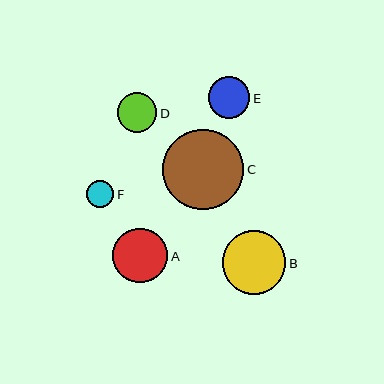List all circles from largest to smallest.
From largest to smallest: C, B, A, E, D, F.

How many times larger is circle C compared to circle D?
Circle C is approximately 2.1 times the size of circle D.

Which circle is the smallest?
Circle F is the smallest with a size of approximately 27 pixels.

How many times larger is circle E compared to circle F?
Circle E is approximately 1.6 times the size of circle F.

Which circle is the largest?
Circle C is the largest with a size of approximately 81 pixels.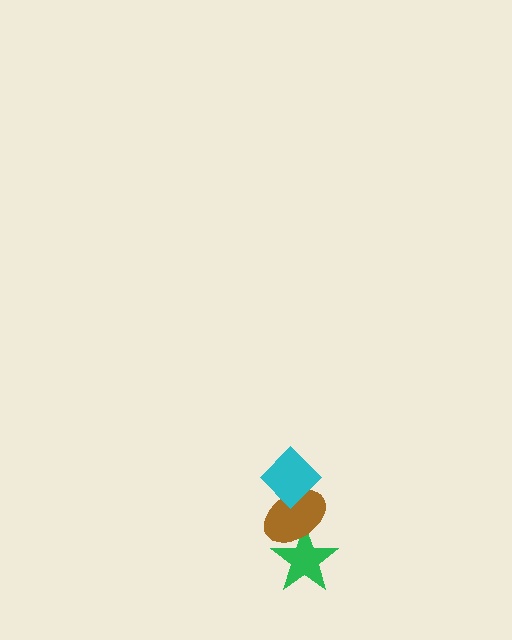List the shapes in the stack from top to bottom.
From top to bottom: the cyan diamond, the brown ellipse, the green star.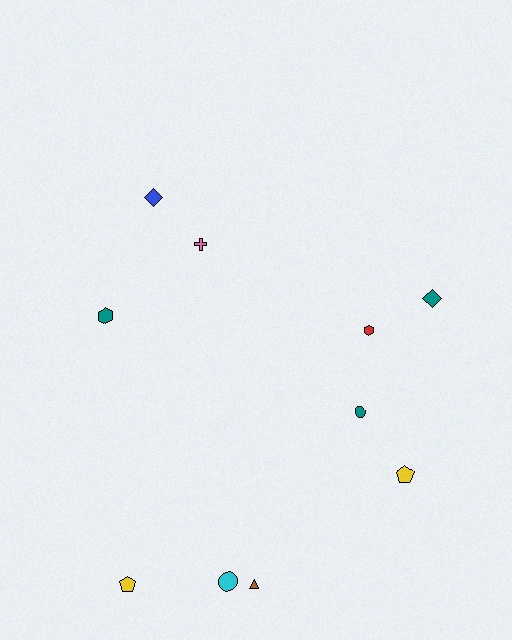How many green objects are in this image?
There are no green objects.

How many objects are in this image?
There are 10 objects.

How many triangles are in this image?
There is 1 triangle.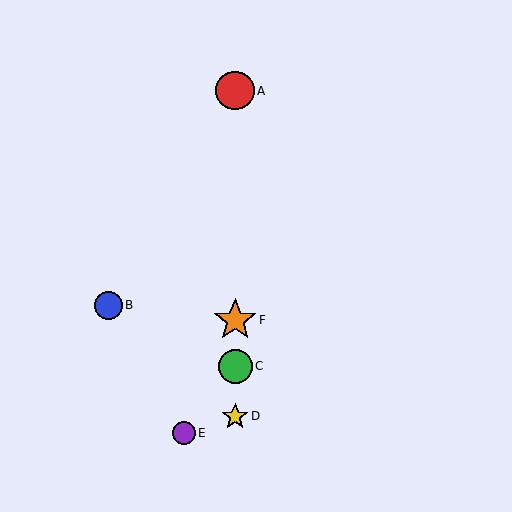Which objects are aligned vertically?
Objects A, C, D, F are aligned vertically.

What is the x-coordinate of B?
Object B is at x≈109.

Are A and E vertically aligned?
No, A is at x≈235 and E is at x≈184.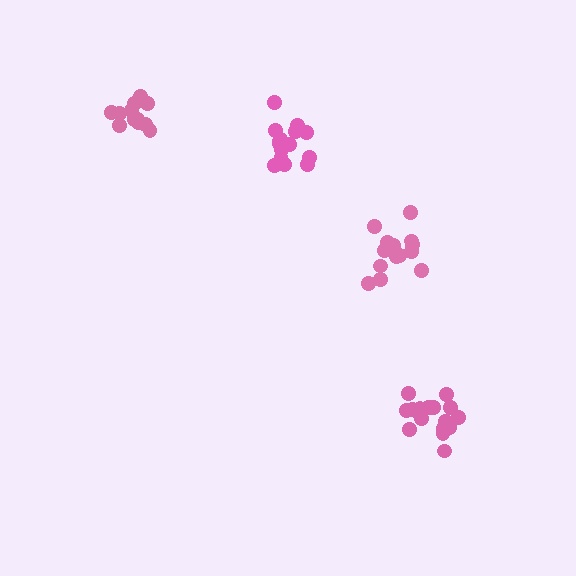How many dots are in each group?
Group 1: 15 dots, Group 2: 18 dots, Group 3: 15 dots, Group 4: 12 dots (60 total).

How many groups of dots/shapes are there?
There are 4 groups.